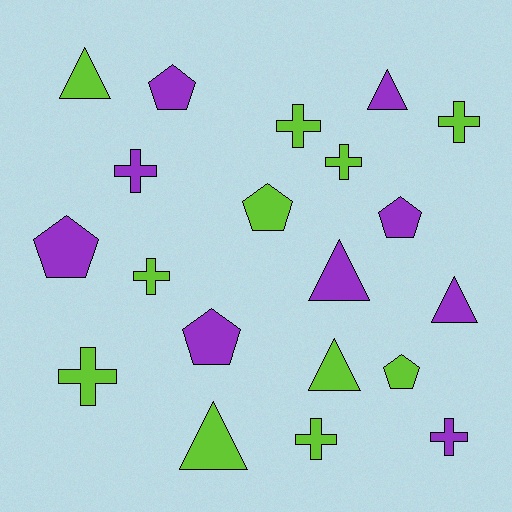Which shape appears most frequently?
Cross, with 8 objects.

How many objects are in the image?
There are 20 objects.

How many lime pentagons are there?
There are 2 lime pentagons.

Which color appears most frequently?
Lime, with 11 objects.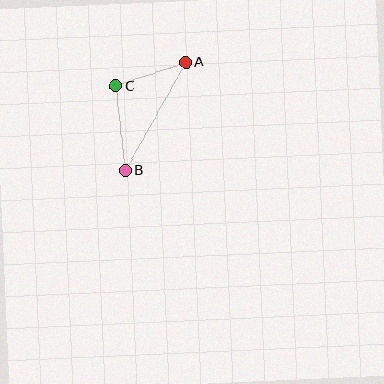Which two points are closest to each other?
Points A and C are closest to each other.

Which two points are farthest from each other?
Points A and B are farthest from each other.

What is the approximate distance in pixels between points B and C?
The distance between B and C is approximately 86 pixels.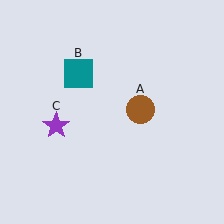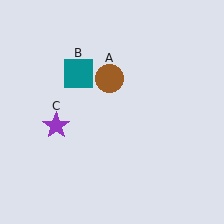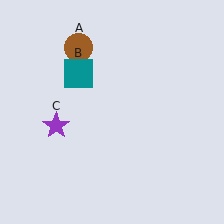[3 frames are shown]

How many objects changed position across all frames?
1 object changed position: brown circle (object A).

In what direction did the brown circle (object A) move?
The brown circle (object A) moved up and to the left.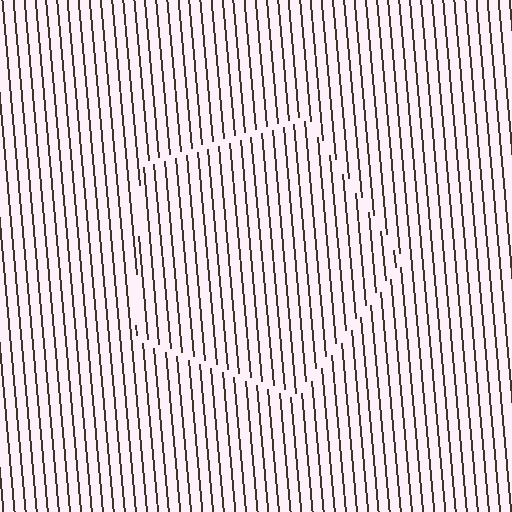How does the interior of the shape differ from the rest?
The interior of the shape contains the same grating, shifted by half a period — the contour is defined by the phase discontinuity where line-ends from the inner and outer gratings abut.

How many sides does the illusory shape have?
5 sides — the line-ends trace a pentagon.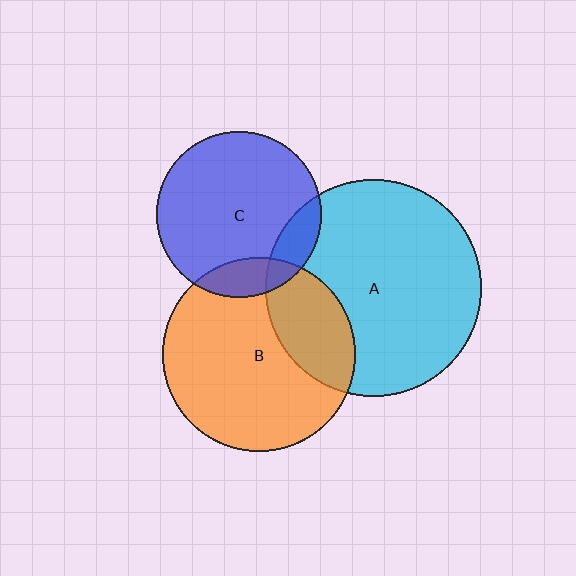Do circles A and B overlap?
Yes.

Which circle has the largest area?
Circle A (cyan).